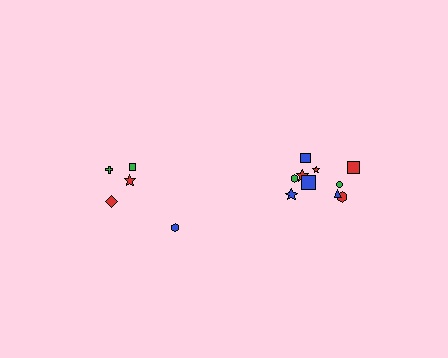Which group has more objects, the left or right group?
The right group.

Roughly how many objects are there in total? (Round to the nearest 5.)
Roughly 15 objects in total.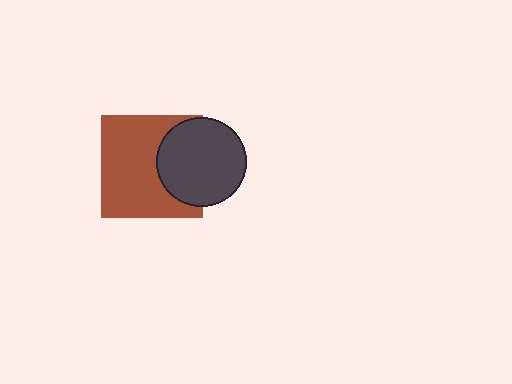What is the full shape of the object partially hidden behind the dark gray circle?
The partially hidden object is a brown square.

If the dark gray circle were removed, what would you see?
You would see the complete brown square.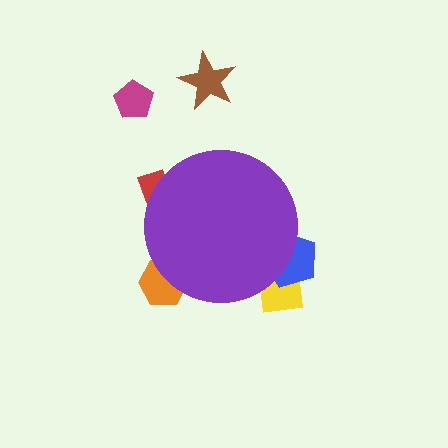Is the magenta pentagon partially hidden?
No, the magenta pentagon is fully visible.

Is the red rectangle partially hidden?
Yes, the red rectangle is partially hidden behind the purple circle.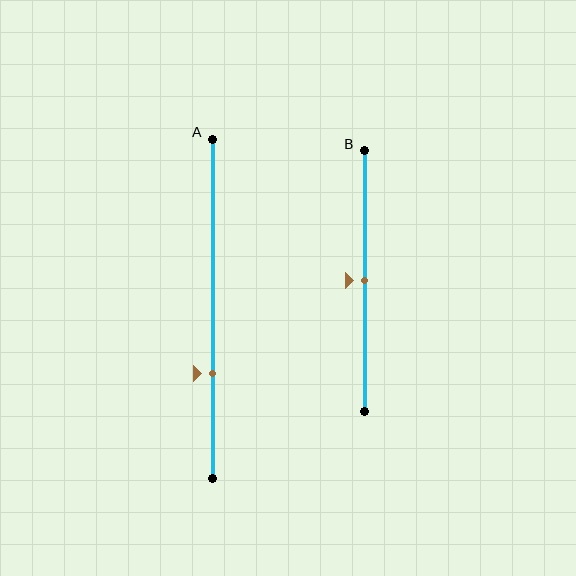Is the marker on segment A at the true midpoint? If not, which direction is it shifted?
No, the marker on segment A is shifted downward by about 19% of the segment length.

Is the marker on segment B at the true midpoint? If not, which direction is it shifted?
Yes, the marker on segment B is at the true midpoint.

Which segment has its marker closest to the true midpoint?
Segment B has its marker closest to the true midpoint.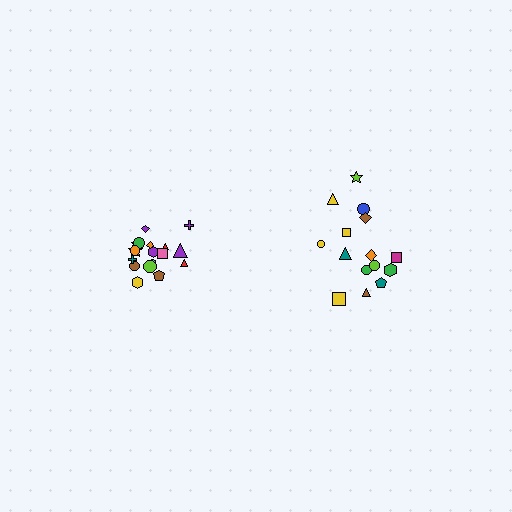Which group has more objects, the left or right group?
The left group.